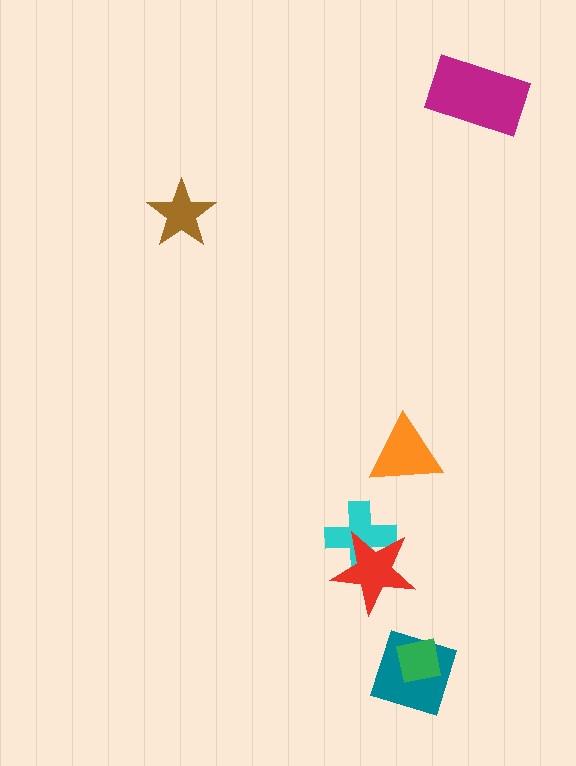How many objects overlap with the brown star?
0 objects overlap with the brown star.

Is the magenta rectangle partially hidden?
No, no other shape covers it.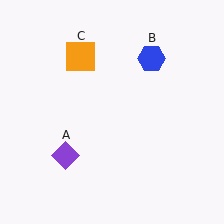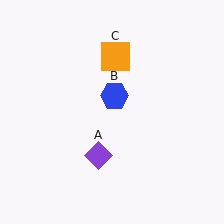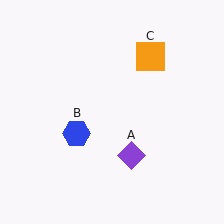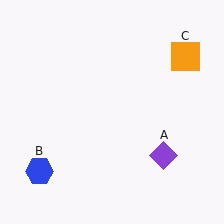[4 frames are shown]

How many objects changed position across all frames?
3 objects changed position: purple diamond (object A), blue hexagon (object B), orange square (object C).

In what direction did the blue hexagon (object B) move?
The blue hexagon (object B) moved down and to the left.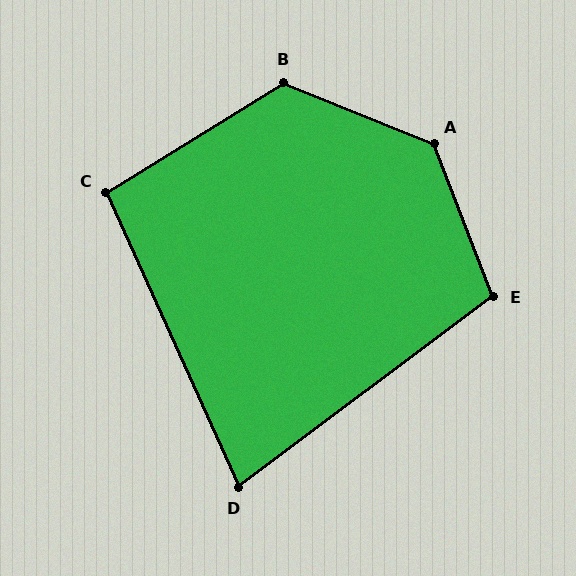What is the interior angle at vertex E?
Approximately 106 degrees (obtuse).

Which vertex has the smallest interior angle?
D, at approximately 77 degrees.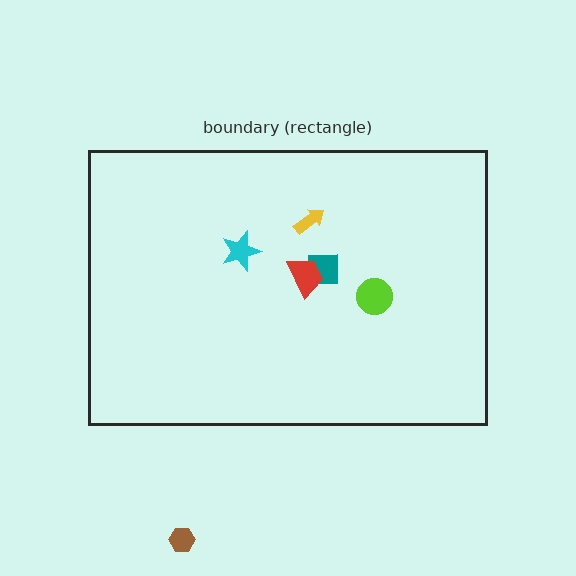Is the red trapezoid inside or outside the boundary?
Inside.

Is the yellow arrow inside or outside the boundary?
Inside.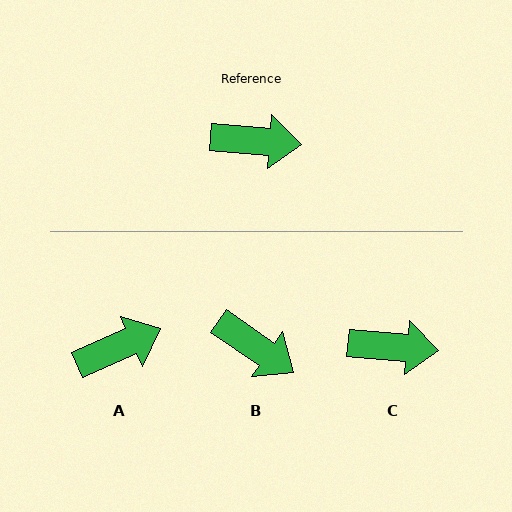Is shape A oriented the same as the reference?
No, it is off by about 29 degrees.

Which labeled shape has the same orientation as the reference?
C.